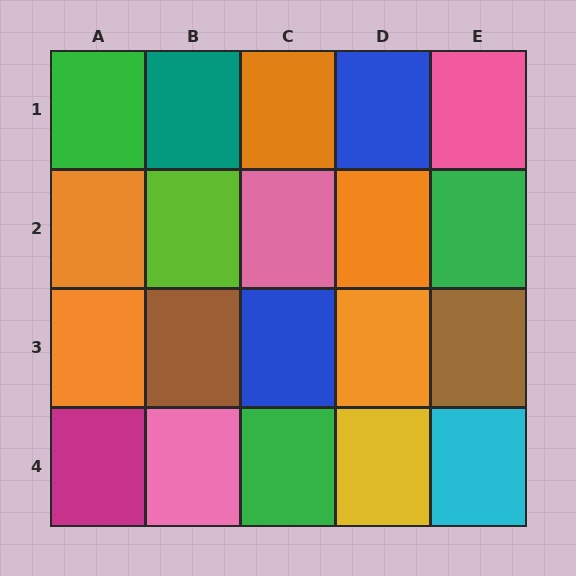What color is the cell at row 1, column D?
Blue.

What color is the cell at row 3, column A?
Orange.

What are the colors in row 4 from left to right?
Magenta, pink, green, yellow, cyan.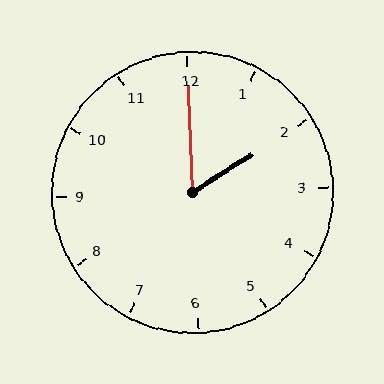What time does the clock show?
2:00.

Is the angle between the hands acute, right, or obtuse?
It is acute.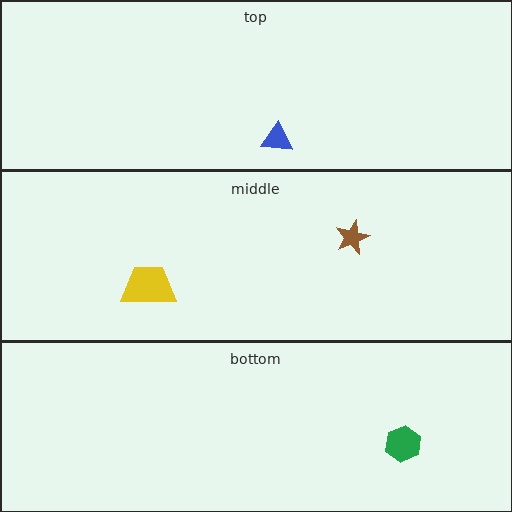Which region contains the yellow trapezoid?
The middle region.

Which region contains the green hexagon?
The bottom region.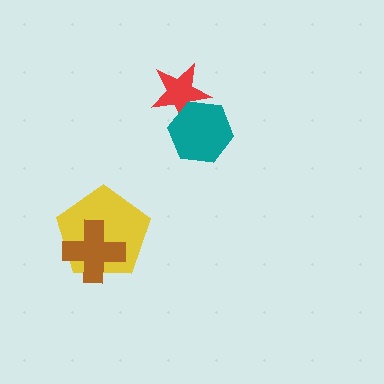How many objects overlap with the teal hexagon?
1 object overlaps with the teal hexagon.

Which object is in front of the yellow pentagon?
The brown cross is in front of the yellow pentagon.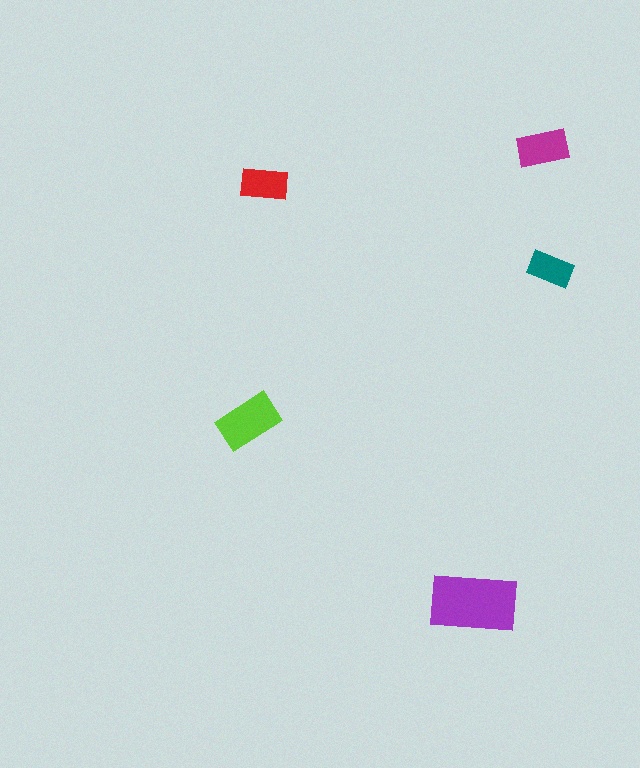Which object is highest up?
The magenta rectangle is topmost.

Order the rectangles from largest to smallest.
the purple one, the lime one, the magenta one, the red one, the teal one.